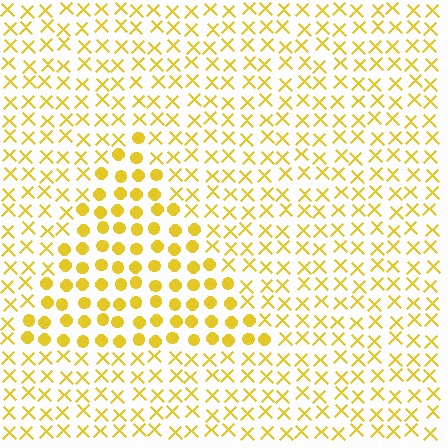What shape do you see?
I see a triangle.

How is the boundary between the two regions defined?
The boundary is defined by a change in element shape: circles inside vs. X marks outside. All elements share the same color and spacing.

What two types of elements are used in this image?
The image uses circles inside the triangle region and X marks outside it.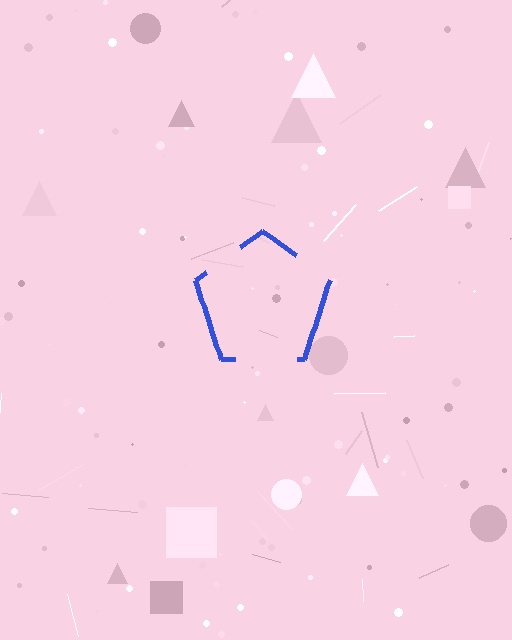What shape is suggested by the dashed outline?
The dashed outline suggests a pentagon.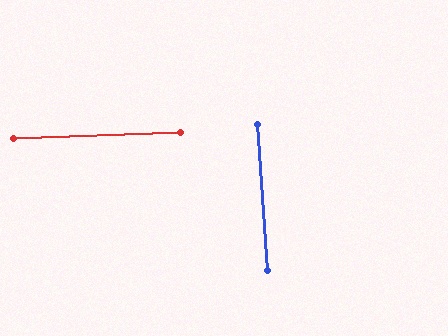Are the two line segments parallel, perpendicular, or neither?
Perpendicular — they meet at approximately 88°.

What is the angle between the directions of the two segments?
Approximately 88 degrees.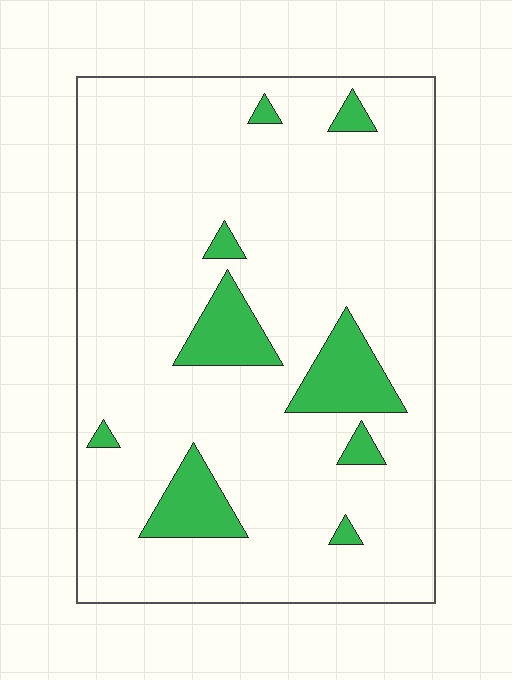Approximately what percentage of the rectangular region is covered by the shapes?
Approximately 10%.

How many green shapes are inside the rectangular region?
9.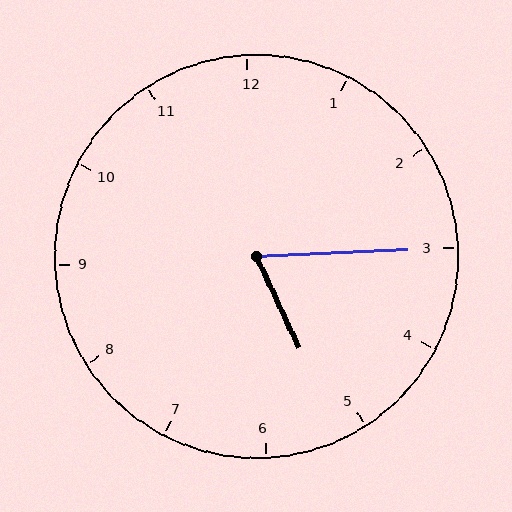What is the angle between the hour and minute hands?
Approximately 68 degrees.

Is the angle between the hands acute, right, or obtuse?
It is acute.